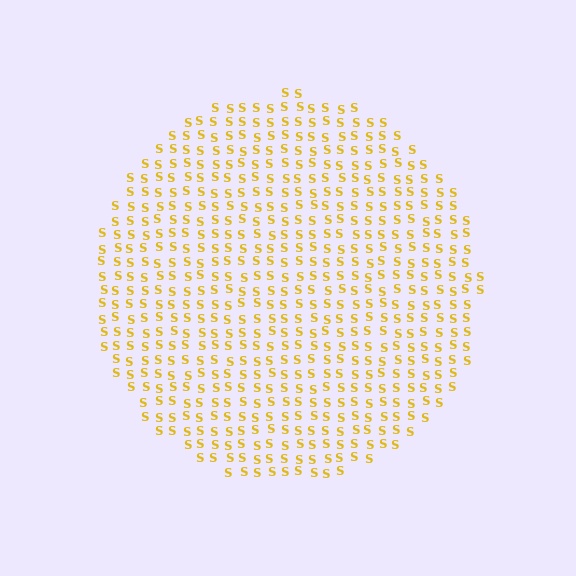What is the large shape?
The large shape is a circle.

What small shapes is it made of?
It is made of small letter S's.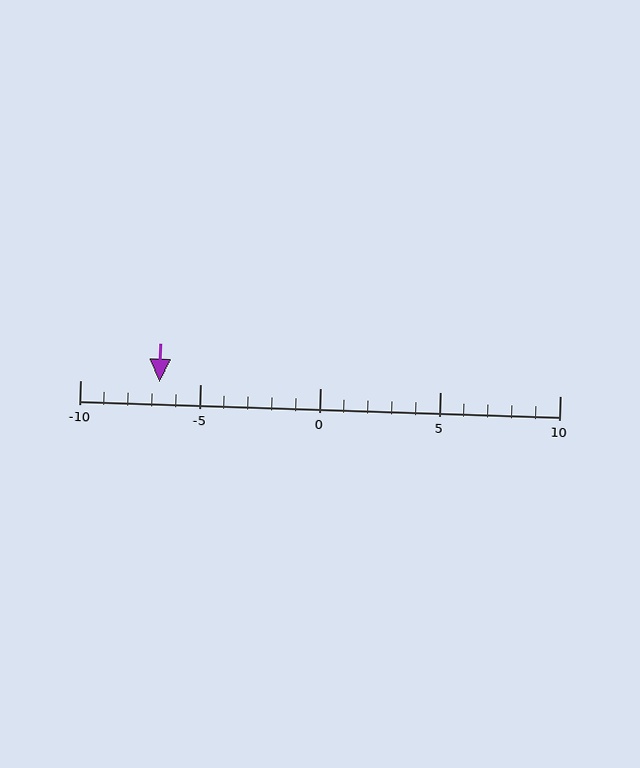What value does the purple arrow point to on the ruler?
The purple arrow points to approximately -7.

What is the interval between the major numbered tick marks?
The major tick marks are spaced 5 units apart.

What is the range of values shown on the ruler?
The ruler shows values from -10 to 10.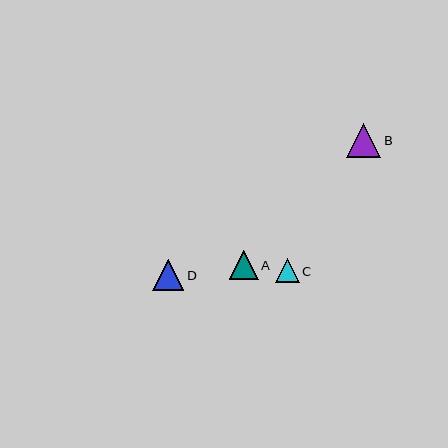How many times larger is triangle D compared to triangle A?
Triangle D is approximately 1.1 times the size of triangle A.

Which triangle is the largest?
Triangle B is the largest with a size of approximately 34 pixels.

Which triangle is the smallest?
Triangle C is the smallest with a size of approximately 24 pixels.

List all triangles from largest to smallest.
From largest to smallest: B, D, A, C.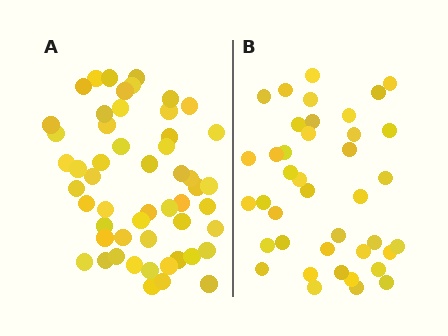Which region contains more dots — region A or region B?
Region A (the left region) has more dots.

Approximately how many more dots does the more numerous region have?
Region A has approximately 15 more dots than region B.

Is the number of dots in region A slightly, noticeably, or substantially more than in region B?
Region A has noticeably more, but not dramatically so. The ratio is roughly 1.3 to 1.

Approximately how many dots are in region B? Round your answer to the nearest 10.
About 40 dots.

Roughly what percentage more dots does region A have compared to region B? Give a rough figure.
About 30% more.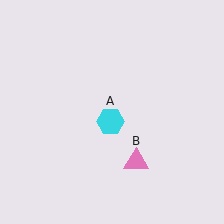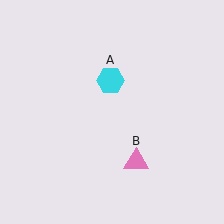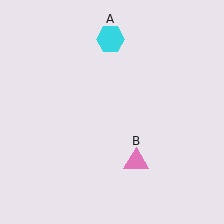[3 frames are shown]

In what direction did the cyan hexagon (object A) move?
The cyan hexagon (object A) moved up.